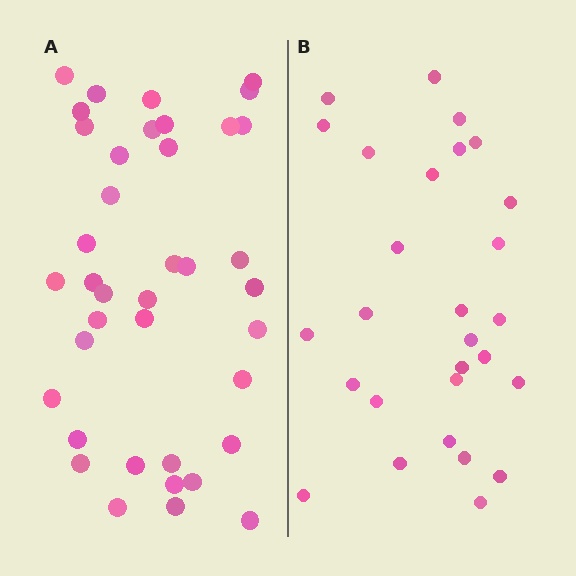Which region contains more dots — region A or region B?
Region A (the left region) has more dots.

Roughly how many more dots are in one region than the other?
Region A has roughly 12 or so more dots than region B.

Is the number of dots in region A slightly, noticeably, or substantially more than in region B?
Region A has noticeably more, but not dramatically so. The ratio is roughly 1.4 to 1.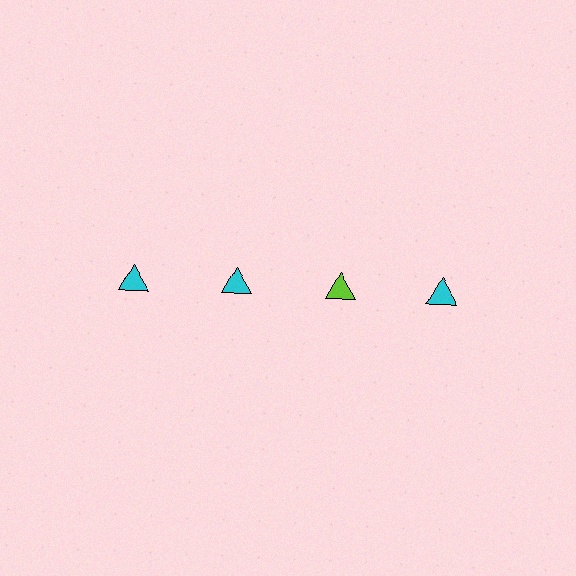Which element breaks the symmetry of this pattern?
The lime triangle in the top row, center column breaks the symmetry. All other shapes are cyan triangles.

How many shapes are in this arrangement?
There are 4 shapes arranged in a grid pattern.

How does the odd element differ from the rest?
It has a different color: lime instead of cyan.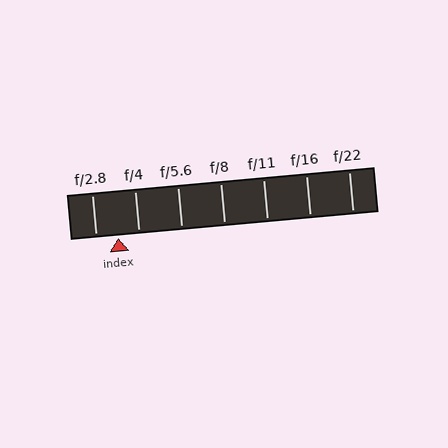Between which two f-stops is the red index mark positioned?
The index mark is between f/2.8 and f/4.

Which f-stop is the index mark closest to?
The index mark is closest to f/4.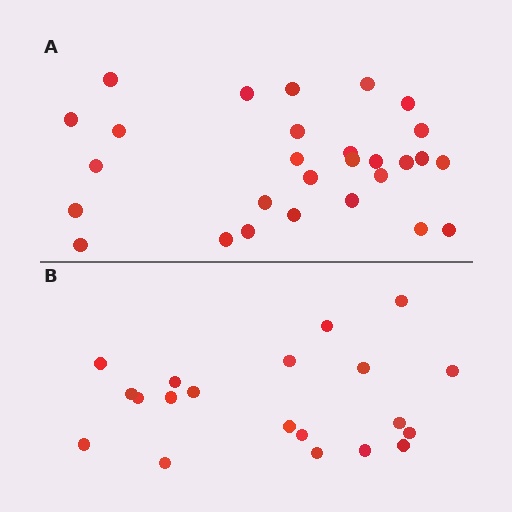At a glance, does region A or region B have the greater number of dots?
Region A (the top region) has more dots.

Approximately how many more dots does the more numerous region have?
Region A has roughly 8 or so more dots than region B.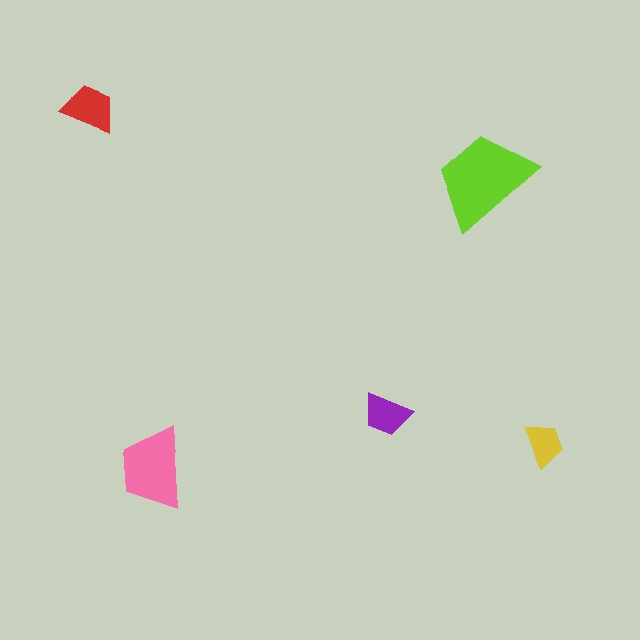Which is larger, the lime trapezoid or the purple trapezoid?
The lime one.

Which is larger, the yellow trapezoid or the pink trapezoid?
The pink one.